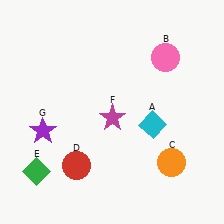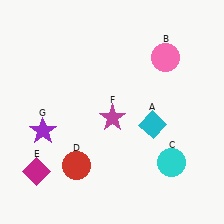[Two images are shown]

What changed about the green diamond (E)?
In Image 1, E is green. In Image 2, it changed to magenta.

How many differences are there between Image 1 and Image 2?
There are 2 differences between the two images.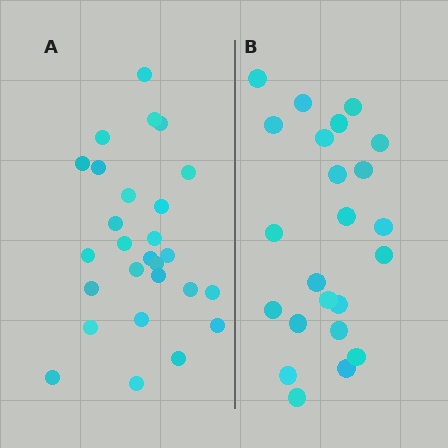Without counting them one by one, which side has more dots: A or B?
Region A (the left region) has more dots.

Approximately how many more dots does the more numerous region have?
Region A has about 4 more dots than region B.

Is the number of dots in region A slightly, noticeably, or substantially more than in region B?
Region A has only slightly more — the two regions are fairly close. The ratio is roughly 1.2 to 1.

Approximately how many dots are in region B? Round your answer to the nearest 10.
About 20 dots. (The exact count is 23, which rounds to 20.)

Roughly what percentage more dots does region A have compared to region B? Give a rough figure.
About 15% more.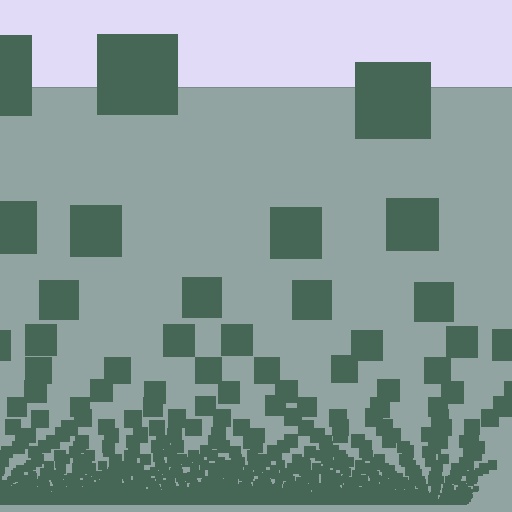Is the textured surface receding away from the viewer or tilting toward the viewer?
The surface appears to tilt toward the viewer. Texture elements get larger and sparser toward the top.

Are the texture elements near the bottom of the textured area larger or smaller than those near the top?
Smaller. The gradient is inverted — elements near the bottom are smaller and denser.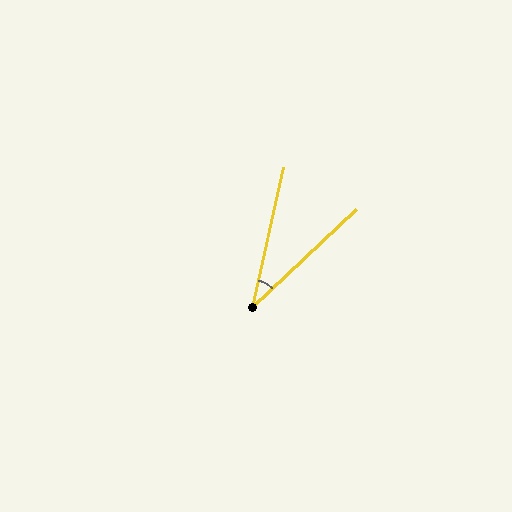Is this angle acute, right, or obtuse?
It is acute.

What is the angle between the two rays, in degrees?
Approximately 34 degrees.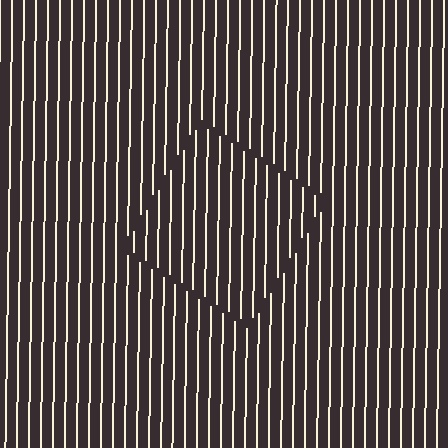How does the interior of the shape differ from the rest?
The interior of the shape contains the same grating, shifted by half a period — the contour is defined by the phase discontinuity where line-ends from the inner and outer gratings abut.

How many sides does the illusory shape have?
4 sides — the line-ends trace a square.